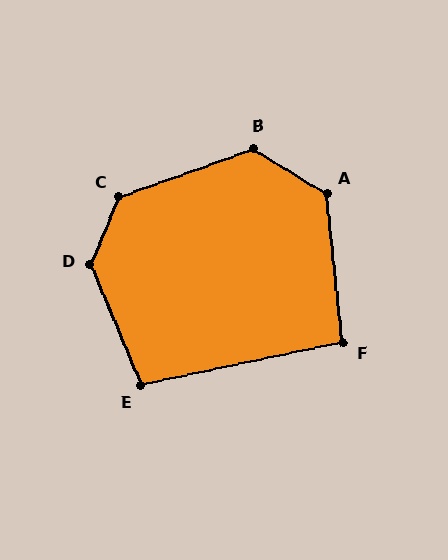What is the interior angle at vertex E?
Approximately 101 degrees (obtuse).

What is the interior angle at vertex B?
Approximately 129 degrees (obtuse).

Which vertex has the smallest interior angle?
F, at approximately 96 degrees.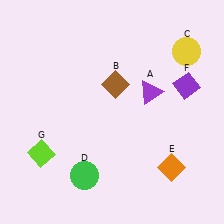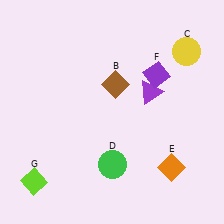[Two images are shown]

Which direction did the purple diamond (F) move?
The purple diamond (F) moved left.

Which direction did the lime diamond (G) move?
The lime diamond (G) moved down.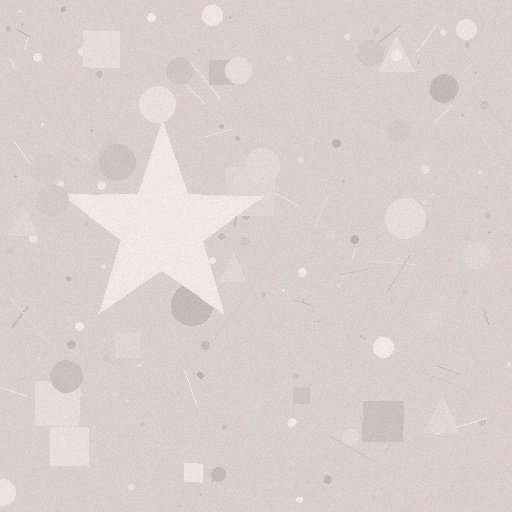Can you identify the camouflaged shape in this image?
The camouflaged shape is a star.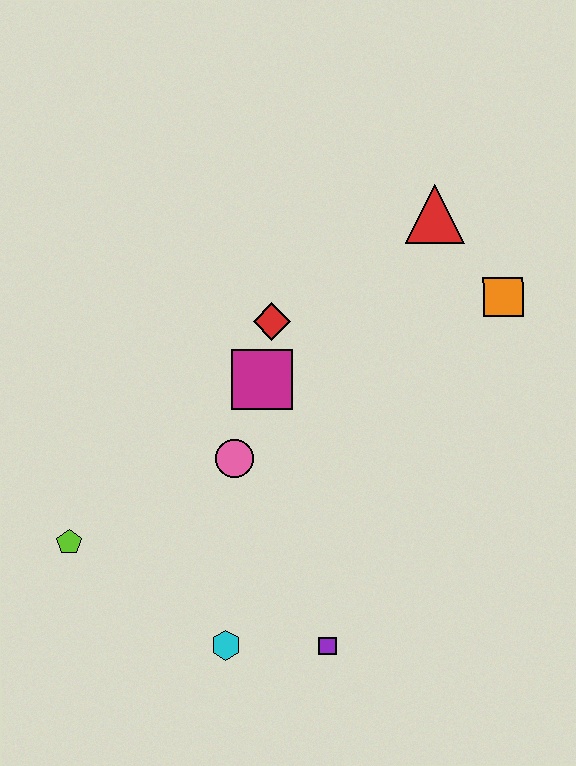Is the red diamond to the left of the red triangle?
Yes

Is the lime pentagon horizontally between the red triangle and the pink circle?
No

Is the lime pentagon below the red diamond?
Yes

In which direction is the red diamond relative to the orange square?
The red diamond is to the left of the orange square.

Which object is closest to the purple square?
The cyan hexagon is closest to the purple square.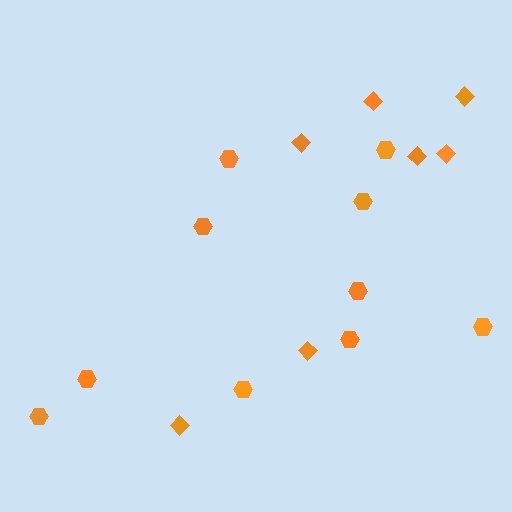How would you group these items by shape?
There are 2 groups: one group of diamonds (7) and one group of hexagons (10).